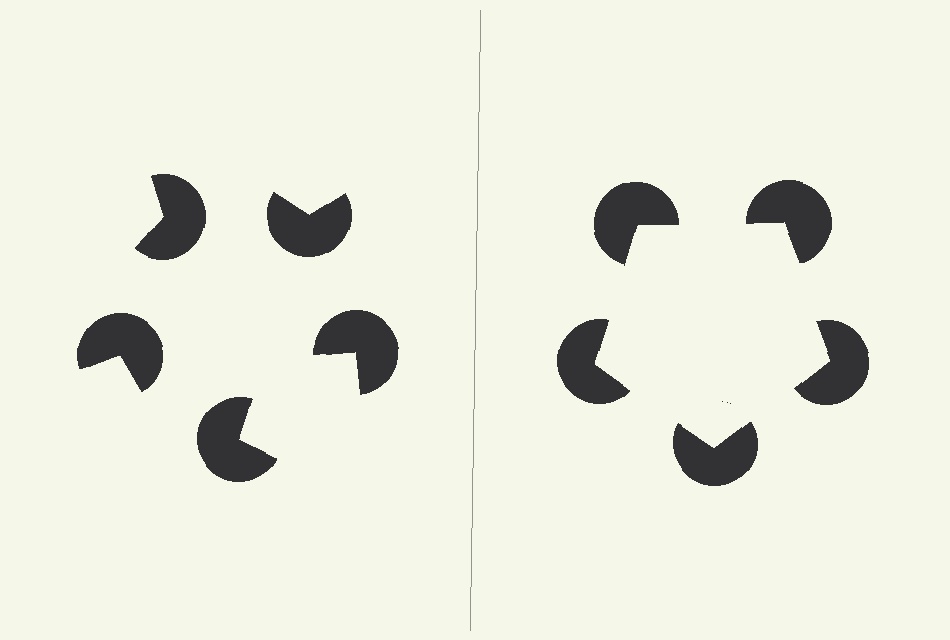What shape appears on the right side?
An illusory pentagon.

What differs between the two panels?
The pac-man discs are positioned identically on both sides; only the wedge orientations differ. On the right they align to a pentagon; on the left they are misaligned.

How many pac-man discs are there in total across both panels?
10 — 5 on each side.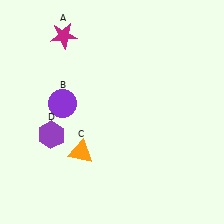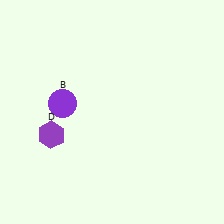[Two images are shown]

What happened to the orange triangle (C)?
The orange triangle (C) was removed in Image 2. It was in the bottom-left area of Image 1.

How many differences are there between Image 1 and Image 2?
There are 2 differences between the two images.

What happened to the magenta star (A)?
The magenta star (A) was removed in Image 2. It was in the top-left area of Image 1.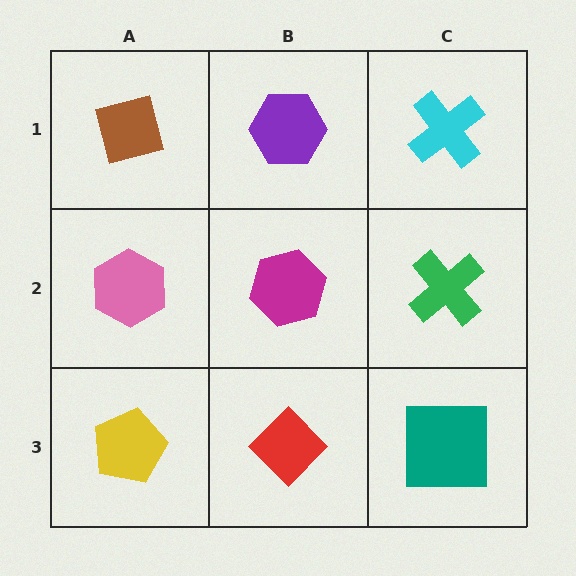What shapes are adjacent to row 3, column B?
A magenta hexagon (row 2, column B), a yellow pentagon (row 3, column A), a teal square (row 3, column C).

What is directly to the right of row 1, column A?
A purple hexagon.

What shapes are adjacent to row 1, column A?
A pink hexagon (row 2, column A), a purple hexagon (row 1, column B).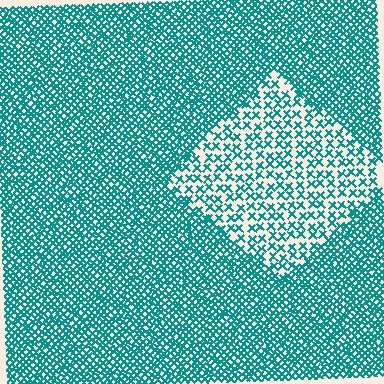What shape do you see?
I see a diamond.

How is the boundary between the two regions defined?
The boundary is defined by a change in element density (approximately 2.3x ratio). All elements are the same color, size, and shape.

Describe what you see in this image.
The image contains small teal elements arranged at two different densities. A diamond-shaped region is visible where the elements are less densely packed than the surrounding area.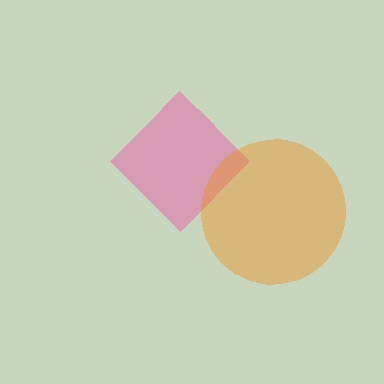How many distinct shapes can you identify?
There are 2 distinct shapes: a pink diamond, an orange circle.